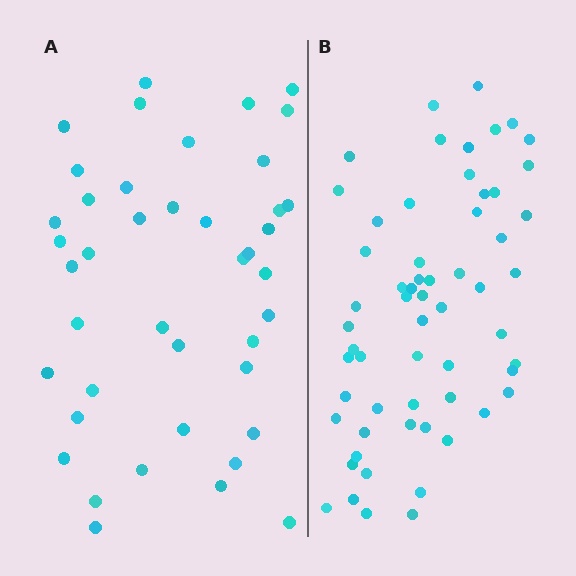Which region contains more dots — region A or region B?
Region B (the right region) has more dots.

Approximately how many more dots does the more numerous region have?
Region B has approximately 20 more dots than region A.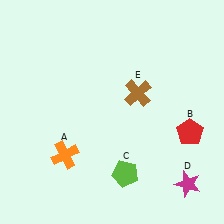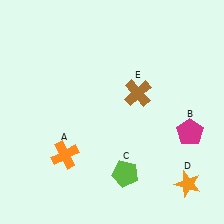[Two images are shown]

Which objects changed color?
B changed from red to magenta. D changed from magenta to orange.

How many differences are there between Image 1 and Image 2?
There are 2 differences between the two images.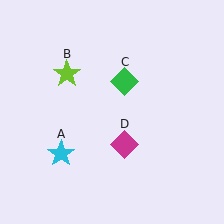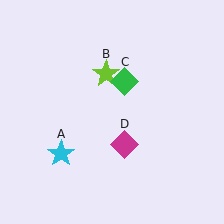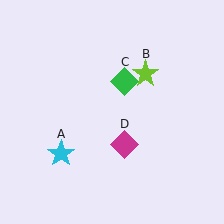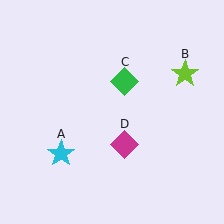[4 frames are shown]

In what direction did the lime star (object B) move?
The lime star (object B) moved right.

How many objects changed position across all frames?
1 object changed position: lime star (object B).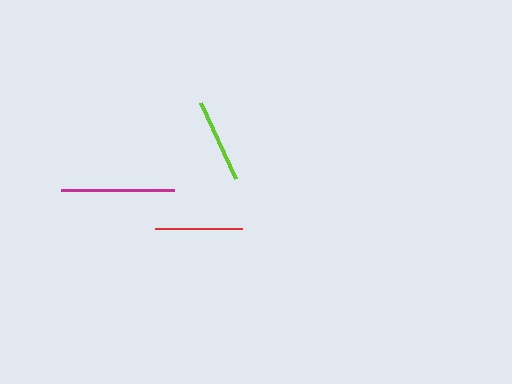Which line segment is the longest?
The magenta line is the longest at approximately 113 pixels.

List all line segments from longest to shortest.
From longest to shortest: magenta, red, lime.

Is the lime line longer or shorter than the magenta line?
The magenta line is longer than the lime line.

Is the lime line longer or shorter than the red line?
The red line is longer than the lime line.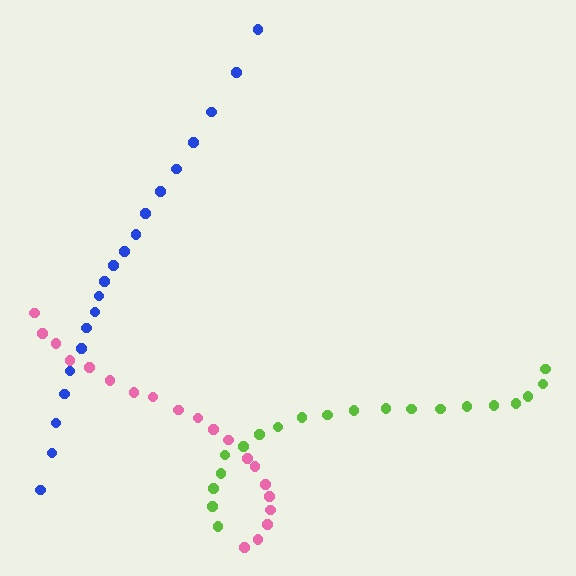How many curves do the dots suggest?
There are 3 distinct paths.